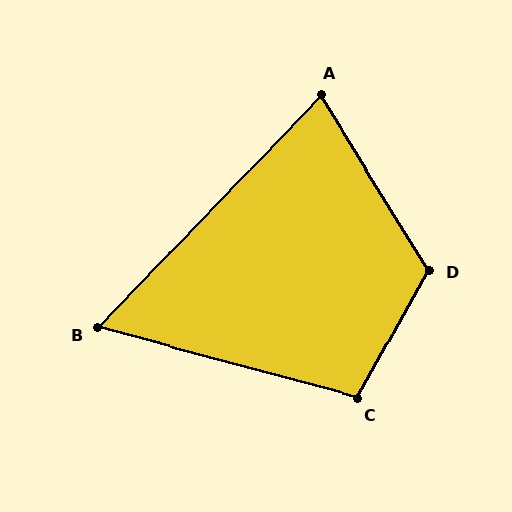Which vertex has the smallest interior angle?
B, at approximately 61 degrees.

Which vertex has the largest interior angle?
D, at approximately 119 degrees.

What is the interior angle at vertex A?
Approximately 75 degrees (acute).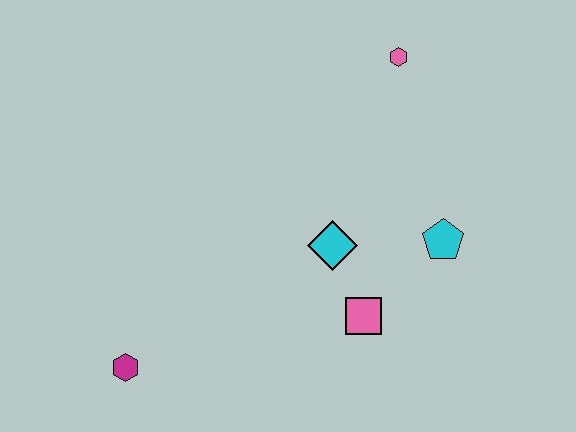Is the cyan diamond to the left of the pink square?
Yes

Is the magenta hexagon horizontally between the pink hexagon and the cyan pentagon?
No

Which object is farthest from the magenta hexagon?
The pink hexagon is farthest from the magenta hexagon.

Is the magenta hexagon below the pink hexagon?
Yes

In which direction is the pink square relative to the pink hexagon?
The pink square is below the pink hexagon.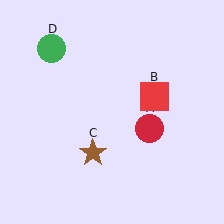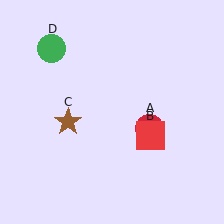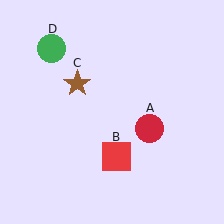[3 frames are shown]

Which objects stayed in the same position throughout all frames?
Red circle (object A) and green circle (object D) remained stationary.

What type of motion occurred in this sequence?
The red square (object B), brown star (object C) rotated clockwise around the center of the scene.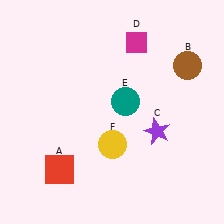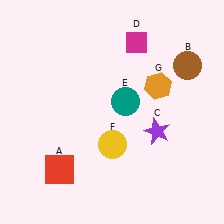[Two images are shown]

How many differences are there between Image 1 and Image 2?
There is 1 difference between the two images.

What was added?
An orange hexagon (G) was added in Image 2.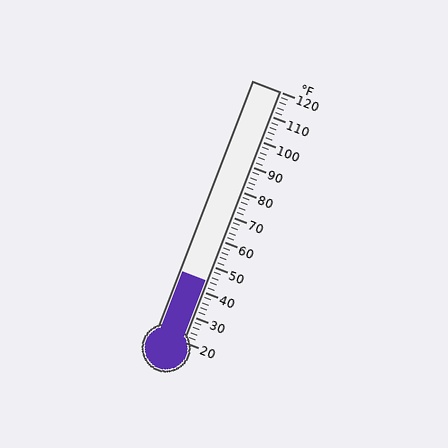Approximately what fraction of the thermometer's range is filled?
The thermometer is filled to approximately 25% of its range.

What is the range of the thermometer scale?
The thermometer scale ranges from 20°F to 120°F.